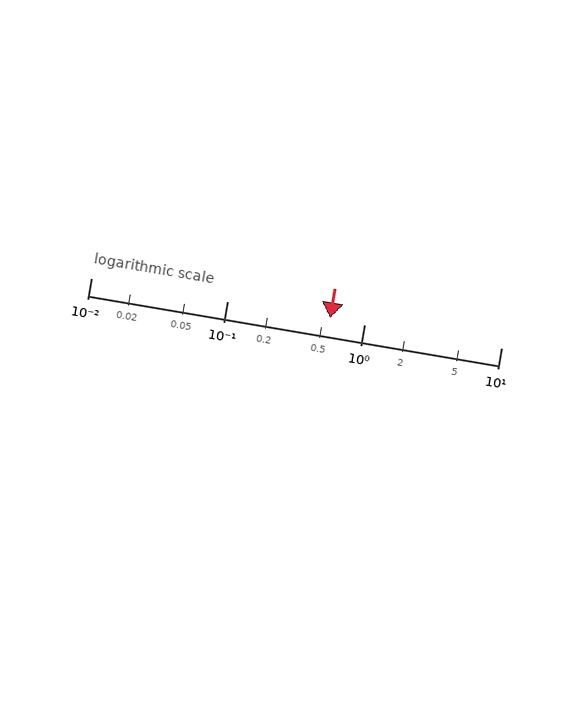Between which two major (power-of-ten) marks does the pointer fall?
The pointer is between 0.1 and 1.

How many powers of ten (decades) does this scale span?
The scale spans 3 decades, from 0.01 to 10.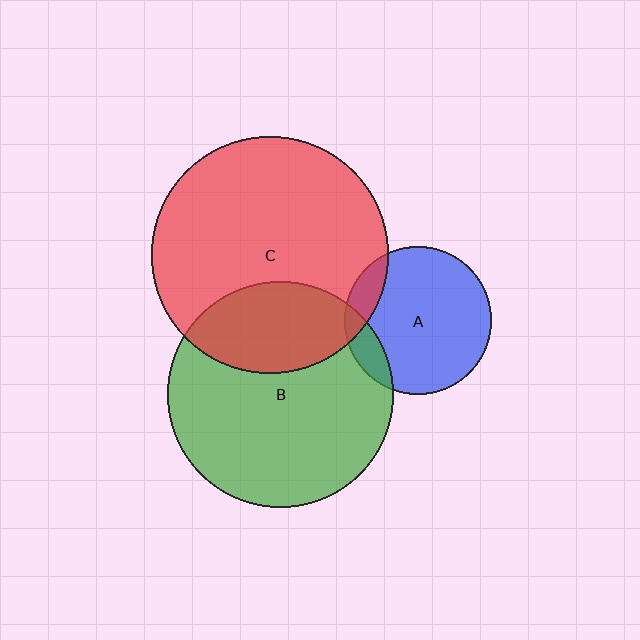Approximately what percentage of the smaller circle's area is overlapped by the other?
Approximately 30%.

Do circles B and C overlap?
Yes.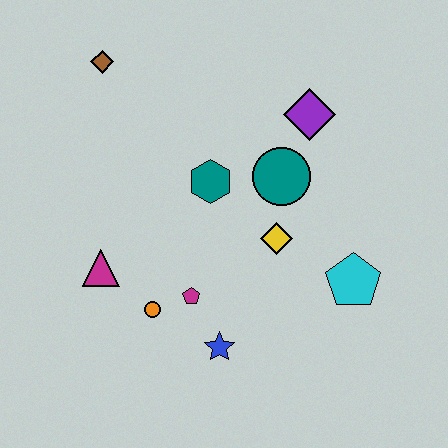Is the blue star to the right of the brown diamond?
Yes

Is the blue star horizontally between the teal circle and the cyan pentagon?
No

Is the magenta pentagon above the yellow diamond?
No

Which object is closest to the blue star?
The magenta pentagon is closest to the blue star.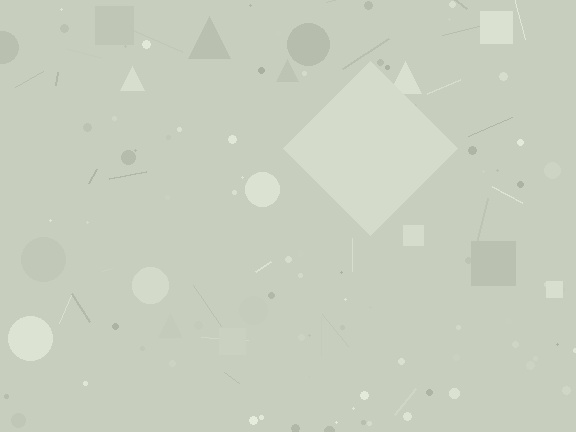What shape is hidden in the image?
A diamond is hidden in the image.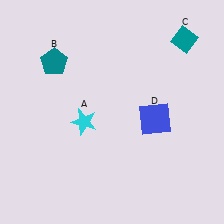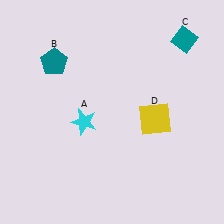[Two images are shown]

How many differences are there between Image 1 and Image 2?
There is 1 difference between the two images.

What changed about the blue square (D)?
In Image 1, D is blue. In Image 2, it changed to yellow.